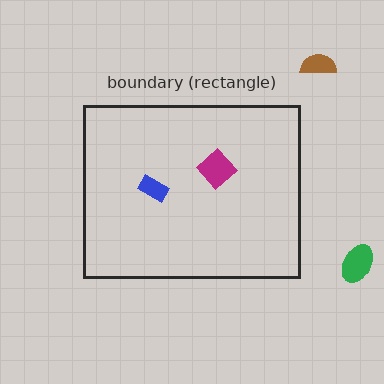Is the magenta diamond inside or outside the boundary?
Inside.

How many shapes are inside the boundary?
2 inside, 2 outside.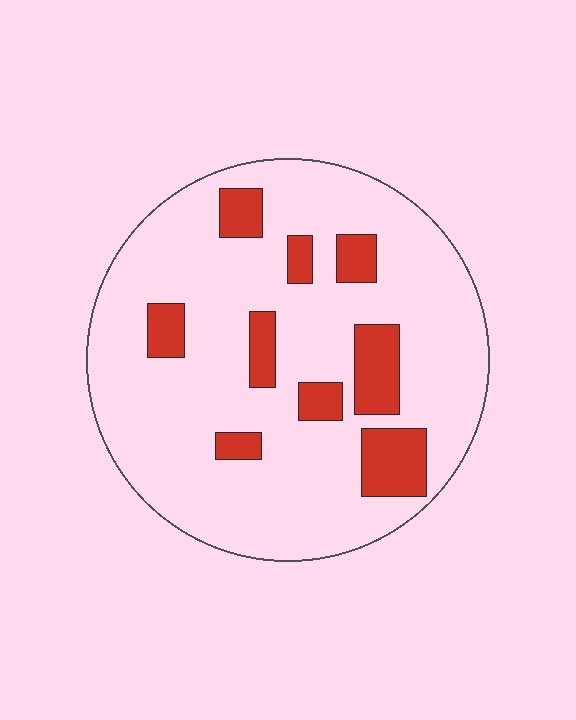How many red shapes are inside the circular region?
9.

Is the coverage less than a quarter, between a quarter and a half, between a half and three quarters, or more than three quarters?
Less than a quarter.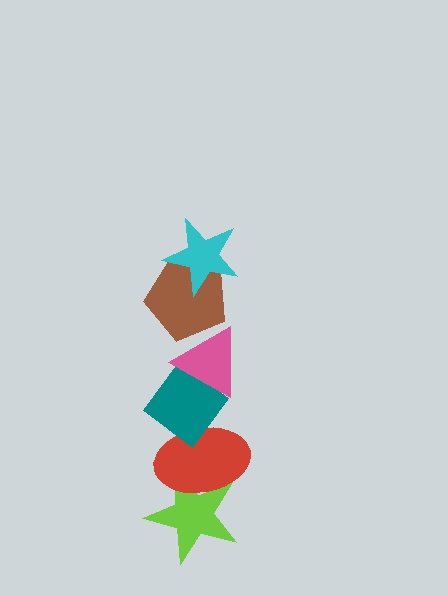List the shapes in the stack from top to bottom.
From top to bottom: the cyan star, the brown pentagon, the pink triangle, the teal diamond, the red ellipse, the lime star.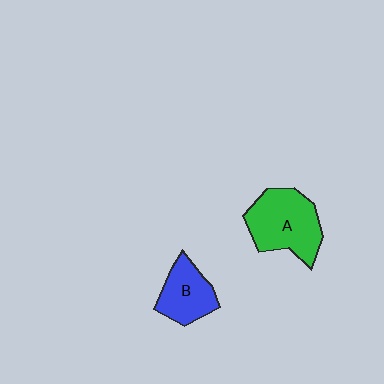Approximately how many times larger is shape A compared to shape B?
Approximately 1.5 times.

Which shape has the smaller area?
Shape B (blue).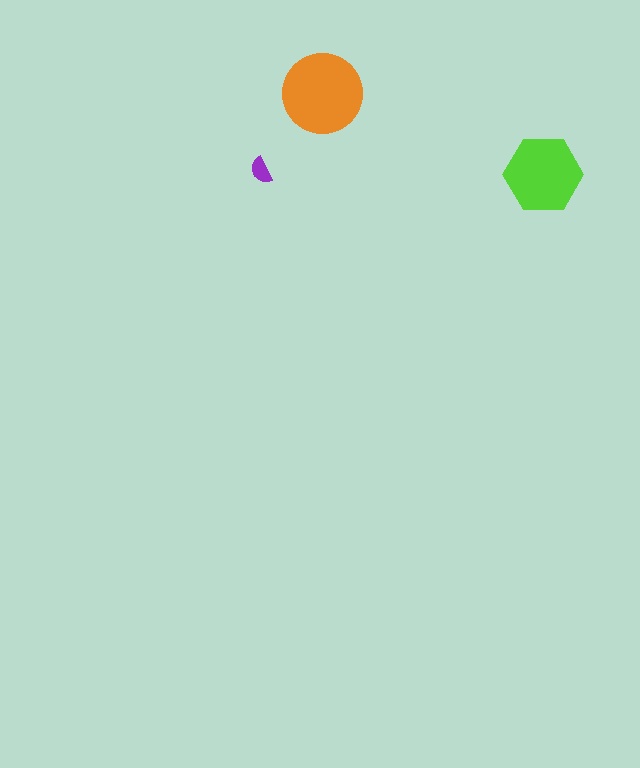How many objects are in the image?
There are 3 objects in the image.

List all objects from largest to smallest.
The orange circle, the lime hexagon, the purple semicircle.